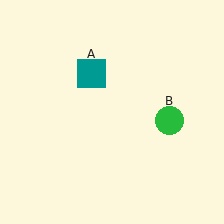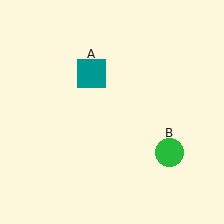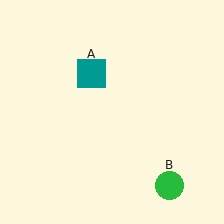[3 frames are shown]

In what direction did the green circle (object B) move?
The green circle (object B) moved down.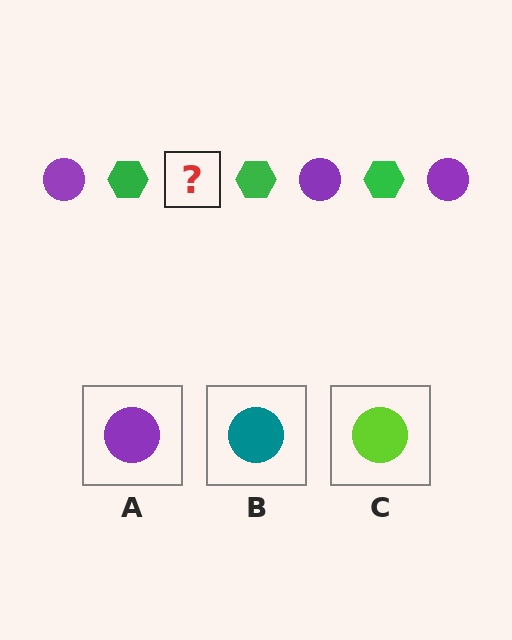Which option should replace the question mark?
Option A.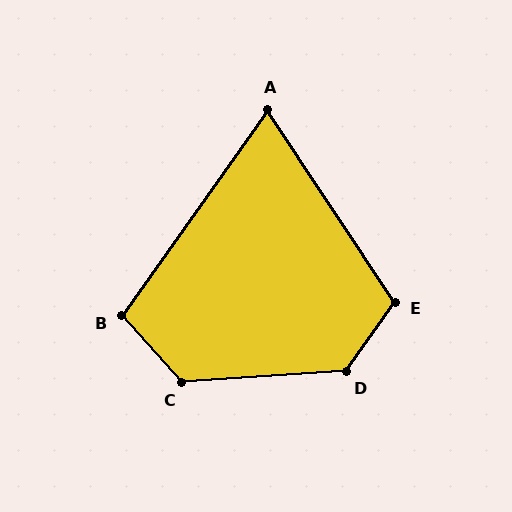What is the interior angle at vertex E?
Approximately 111 degrees (obtuse).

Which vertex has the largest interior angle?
D, at approximately 129 degrees.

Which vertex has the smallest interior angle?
A, at approximately 69 degrees.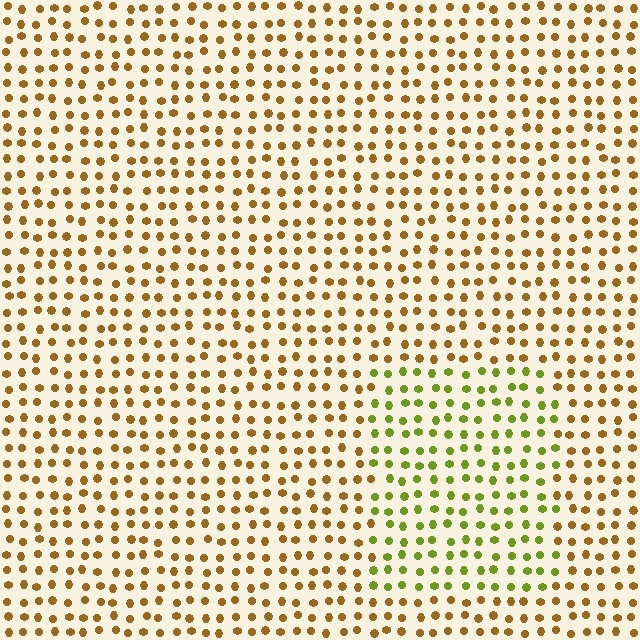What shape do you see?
I see a rectangle.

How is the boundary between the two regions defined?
The boundary is defined purely by a slight shift in hue (about 44 degrees). Spacing, size, and orientation are identical on both sides.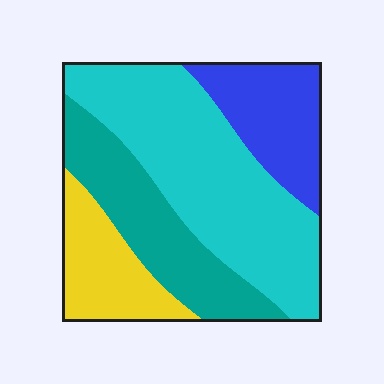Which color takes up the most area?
Cyan, at roughly 45%.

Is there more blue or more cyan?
Cyan.